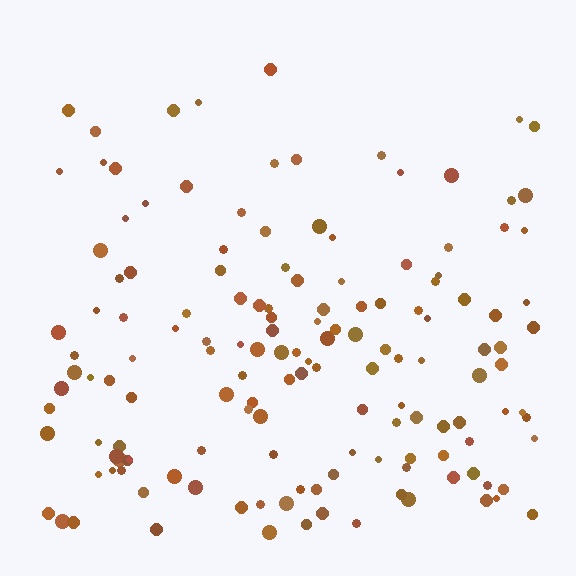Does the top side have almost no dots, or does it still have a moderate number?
Still a moderate number, just noticeably fewer than the bottom.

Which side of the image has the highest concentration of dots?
The bottom.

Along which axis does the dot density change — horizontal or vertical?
Vertical.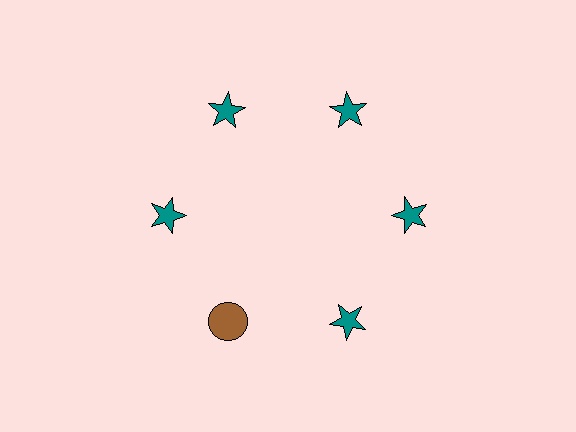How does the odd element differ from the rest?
It differs in both color (brown instead of teal) and shape (circle instead of star).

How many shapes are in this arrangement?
There are 6 shapes arranged in a ring pattern.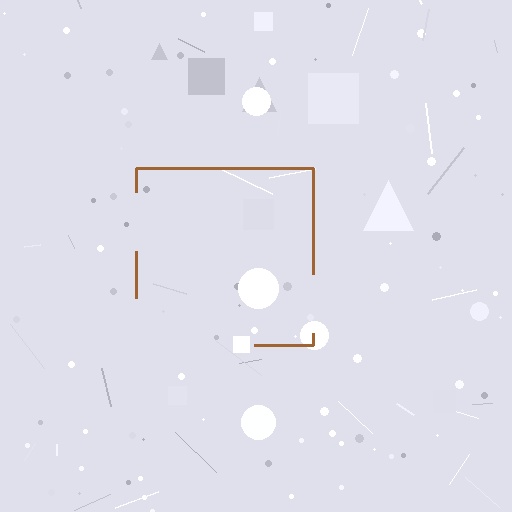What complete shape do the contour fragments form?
The contour fragments form a square.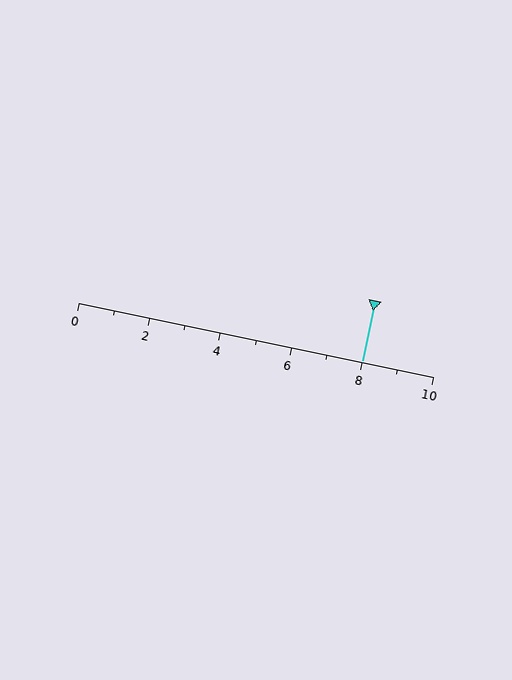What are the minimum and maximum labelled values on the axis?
The axis runs from 0 to 10.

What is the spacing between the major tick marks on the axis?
The major ticks are spaced 2 apart.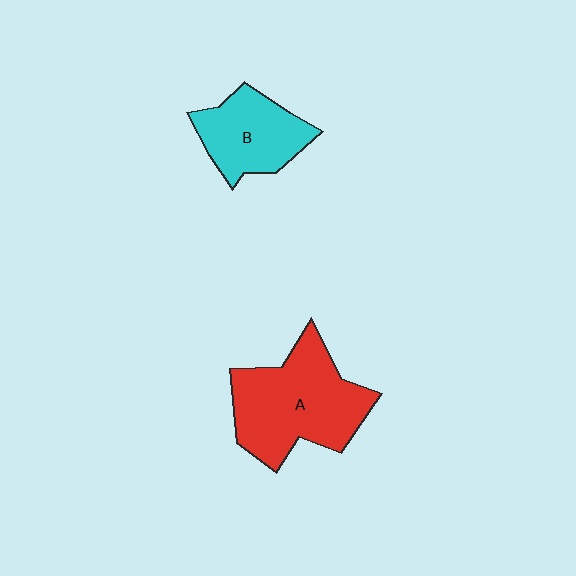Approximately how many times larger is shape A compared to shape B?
Approximately 1.6 times.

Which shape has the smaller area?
Shape B (cyan).